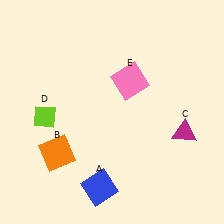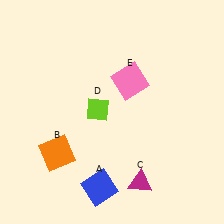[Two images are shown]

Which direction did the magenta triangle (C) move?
The magenta triangle (C) moved down.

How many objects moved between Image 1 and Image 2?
2 objects moved between the two images.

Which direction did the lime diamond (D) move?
The lime diamond (D) moved right.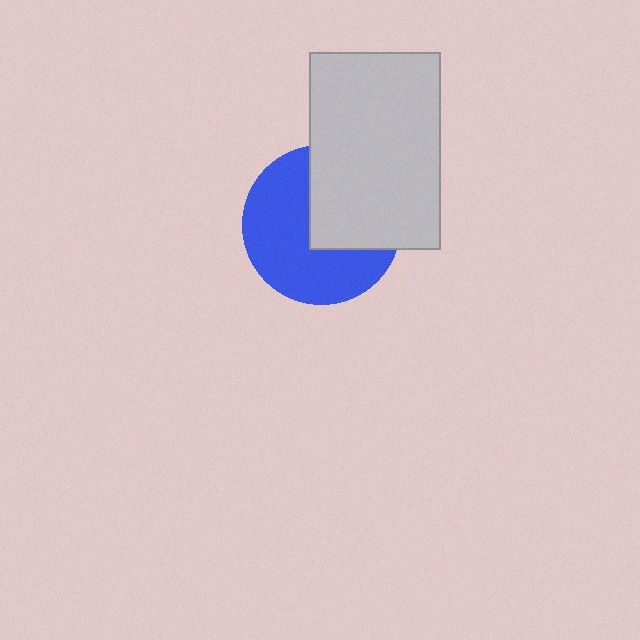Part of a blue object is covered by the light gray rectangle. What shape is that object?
It is a circle.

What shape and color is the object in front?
The object in front is a light gray rectangle.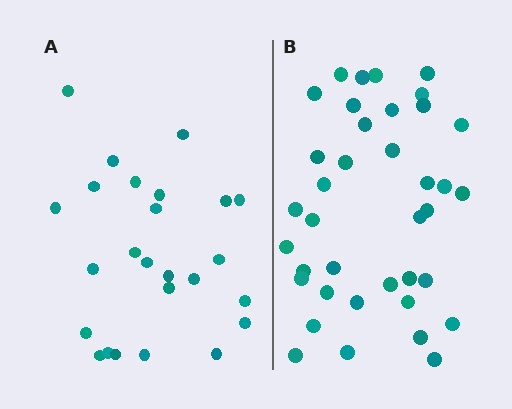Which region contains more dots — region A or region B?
Region B (the right region) has more dots.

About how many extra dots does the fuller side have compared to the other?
Region B has approximately 15 more dots than region A.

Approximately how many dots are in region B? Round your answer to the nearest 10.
About 40 dots. (The exact count is 38, which rounds to 40.)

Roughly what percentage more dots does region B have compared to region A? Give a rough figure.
About 50% more.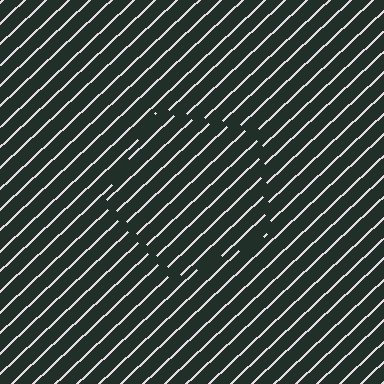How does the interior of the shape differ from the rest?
The interior of the shape contains the same grating, shifted by half a period — the contour is defined by the phase discontinuity where line-ends from the inner and outer gratings abut.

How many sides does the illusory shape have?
5 sides — the line-ends trace a pentagon.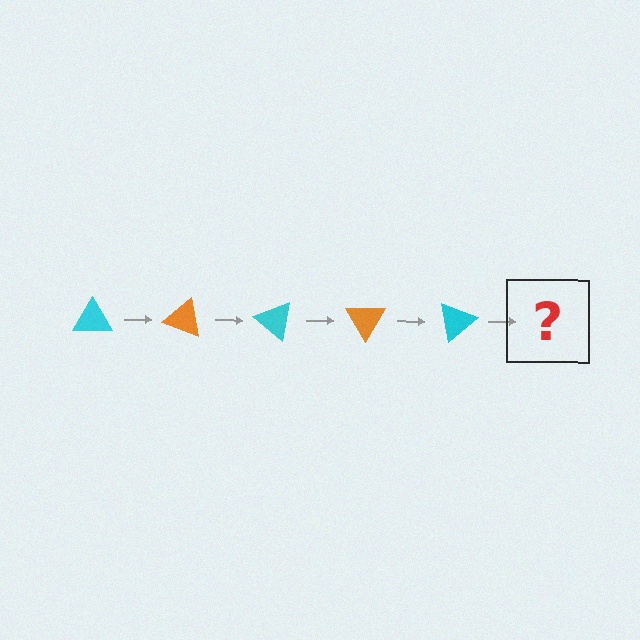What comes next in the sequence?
The next element should be an orange triangle, rotated 100 degrees from the start.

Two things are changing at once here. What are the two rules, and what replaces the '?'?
The two rules are that it rotates 20 degrees each step and the color cycles through cyan and orange. The '?' should be an orange triangle, rotated 100 degrees from the start.